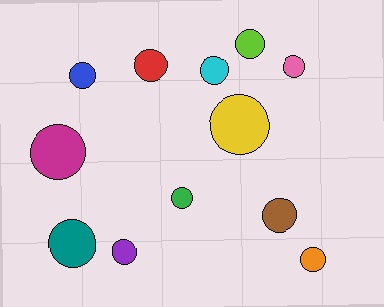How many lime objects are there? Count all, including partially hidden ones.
There is 1 lime object.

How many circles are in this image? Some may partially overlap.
There are 12 circles.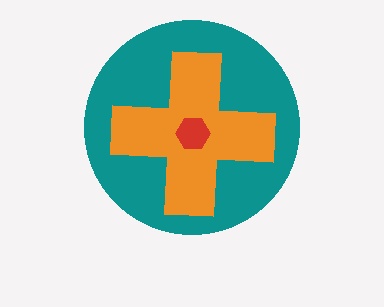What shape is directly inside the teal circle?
The orange cross.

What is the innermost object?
The red hexagon.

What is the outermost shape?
The teal circle.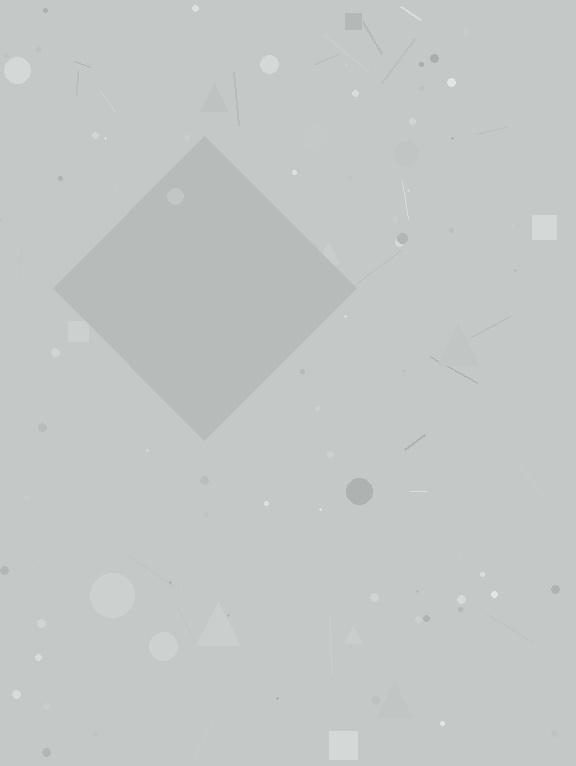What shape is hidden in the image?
A diamond is hidden in the image.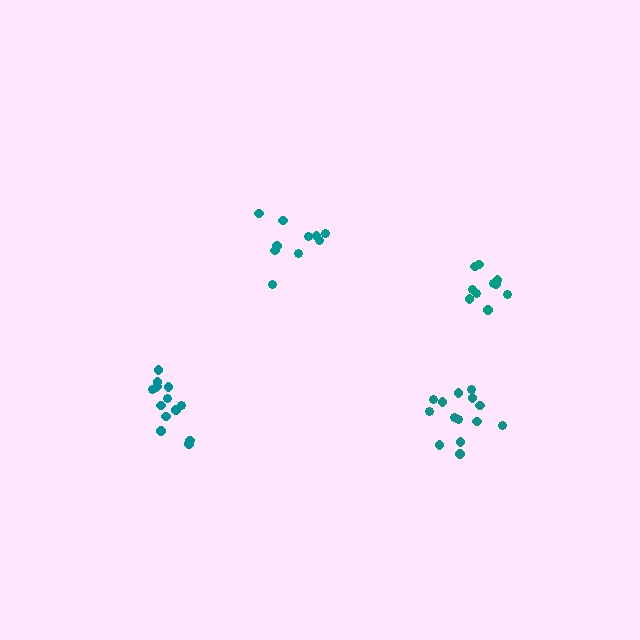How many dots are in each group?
Group 1: 14 dots, Group 2: 10 dots, Group 3: 10 dots, Group 4: 14 dots (48 total).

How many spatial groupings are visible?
There are 4 spatial groupings.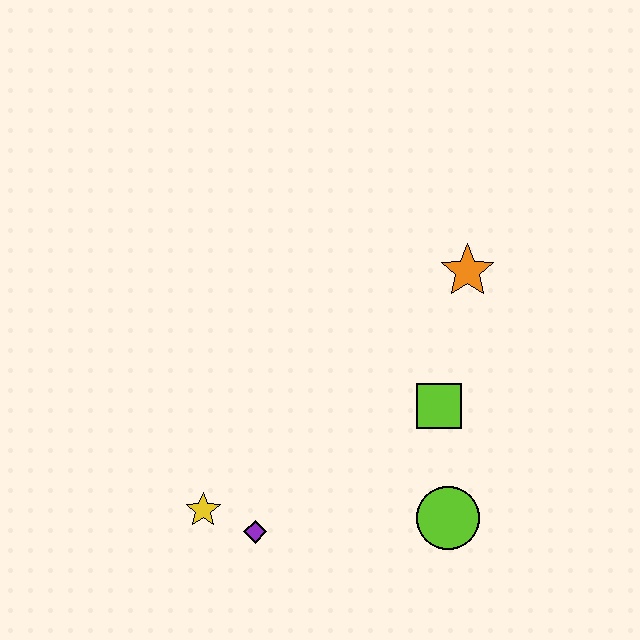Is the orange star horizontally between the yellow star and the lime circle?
No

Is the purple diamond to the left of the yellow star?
No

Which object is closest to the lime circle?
The lime square is closest to the lime circle.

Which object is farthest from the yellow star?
The orange star is farthest from the yellow star.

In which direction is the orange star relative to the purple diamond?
The orange star is above the purple diamond.